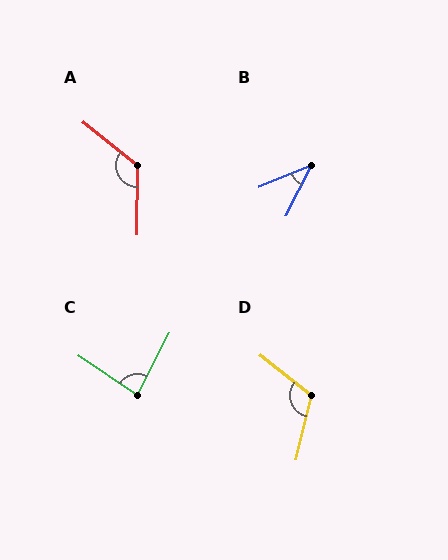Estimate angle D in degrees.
Approximately 115 degrees.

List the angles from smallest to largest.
B (41°), C (83°), D (115°), A (128°).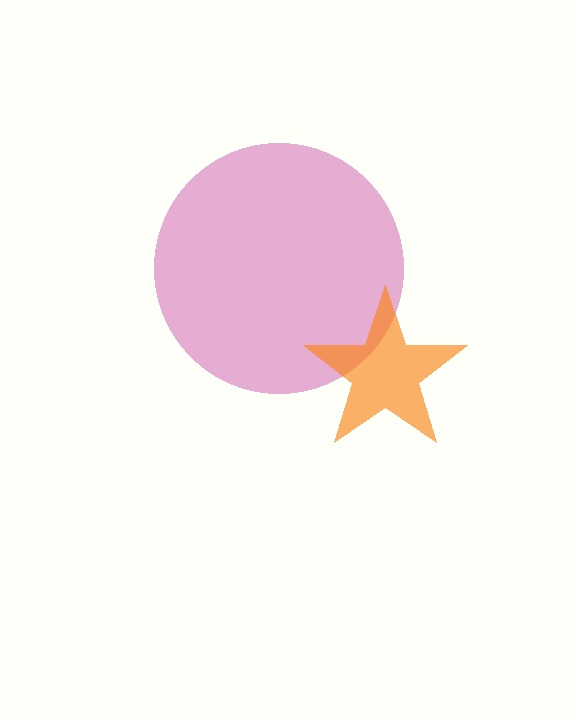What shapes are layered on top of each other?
The layered shapes are: a magenta circle, an orange star.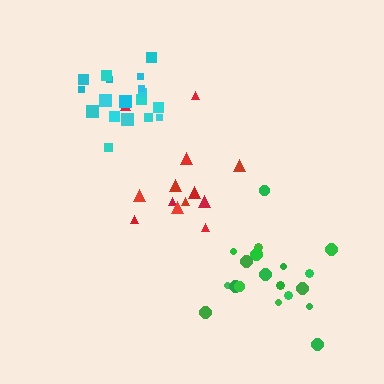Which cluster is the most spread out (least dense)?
Red.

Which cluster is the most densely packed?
Cyan.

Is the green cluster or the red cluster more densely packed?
Green.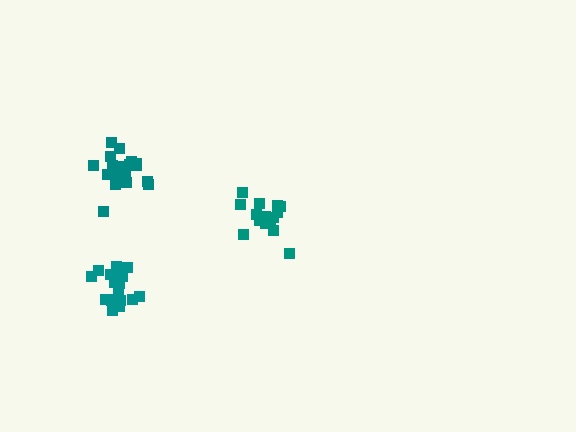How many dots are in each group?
Group 1: 15 dots, Group 2: 18 dots, Group 3: 18 dots (51 total).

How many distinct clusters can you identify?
There are 3 distinct clusters.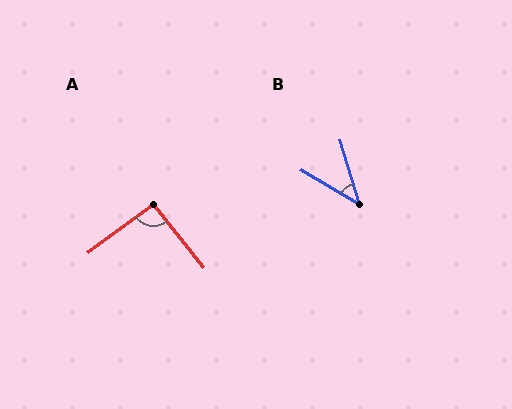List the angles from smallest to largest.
B (42°), A (93°).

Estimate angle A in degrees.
Approximately 93 degrees.